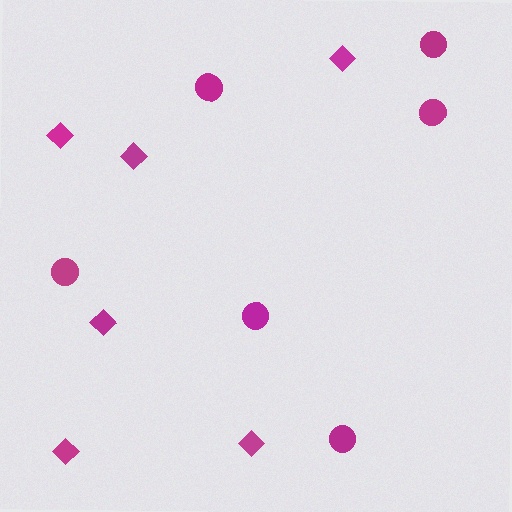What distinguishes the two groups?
There are 2 groups: one group of diamonds (6) and one group of circles (6).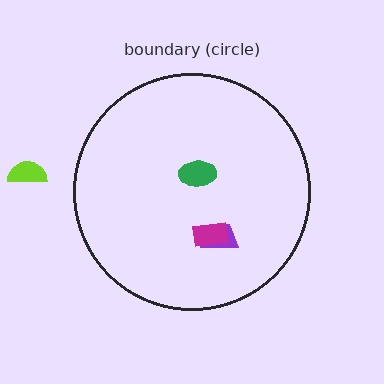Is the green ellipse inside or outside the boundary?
Inside.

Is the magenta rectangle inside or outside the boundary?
Inside.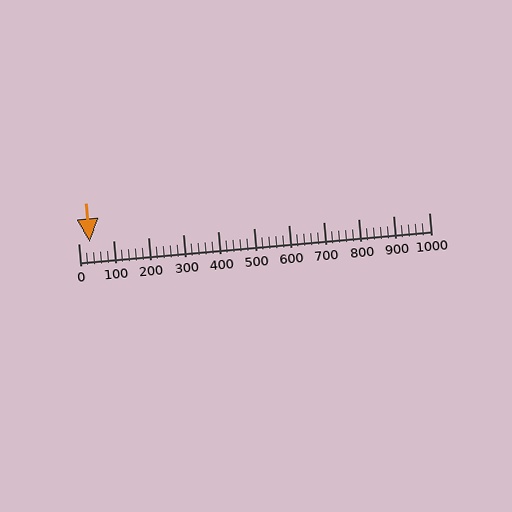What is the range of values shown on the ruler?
The ruler shows values from 0 to 1000.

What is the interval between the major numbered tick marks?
The major tick marks are spaced 100 units apart.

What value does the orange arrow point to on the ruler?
The orange arrow points to approximately 32.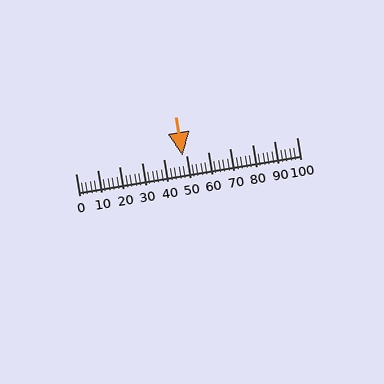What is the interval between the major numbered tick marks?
The major tick marks are spaced 10 units apart.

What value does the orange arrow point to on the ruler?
The orange arrow points to approximately 49.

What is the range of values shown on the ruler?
The ruler shows values from 0 to 100.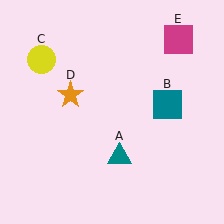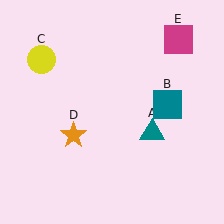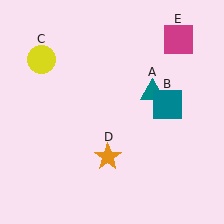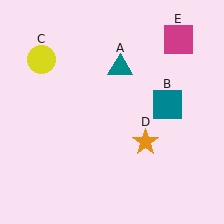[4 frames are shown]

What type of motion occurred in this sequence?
The teal triangle (object A), orange star (object D) rotated counterclockwise around the center of the scene.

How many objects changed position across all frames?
2 objects changed position: teal triangle (object A), orange star (object D).